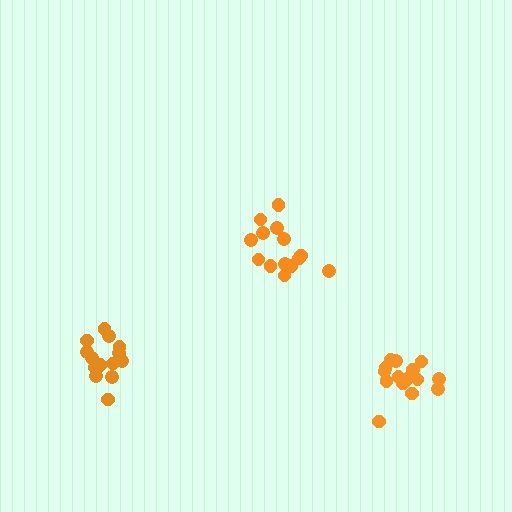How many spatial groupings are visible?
There are 3 spatial groupings.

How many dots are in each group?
Group 1: 15 dots, Group 2: 14 dots, Group 3: 15 dots (44 total).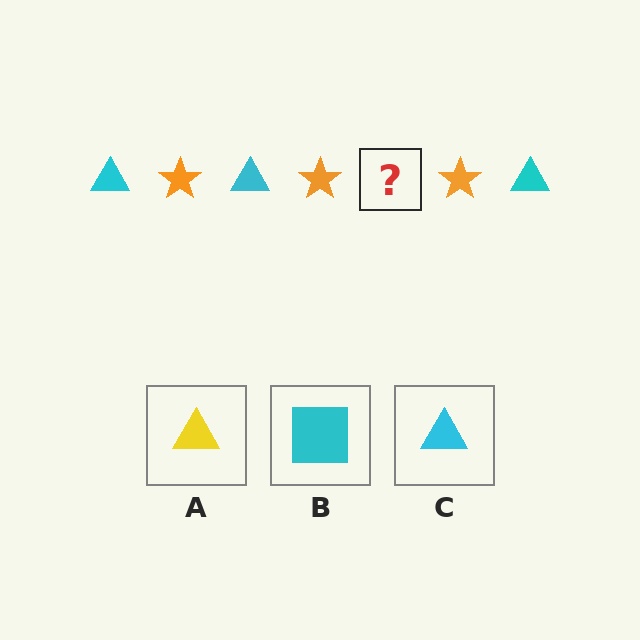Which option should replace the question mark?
Option C.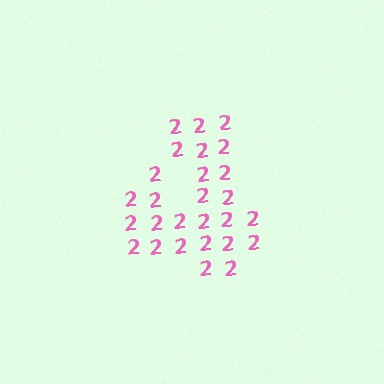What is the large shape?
The large shape is the digit 4.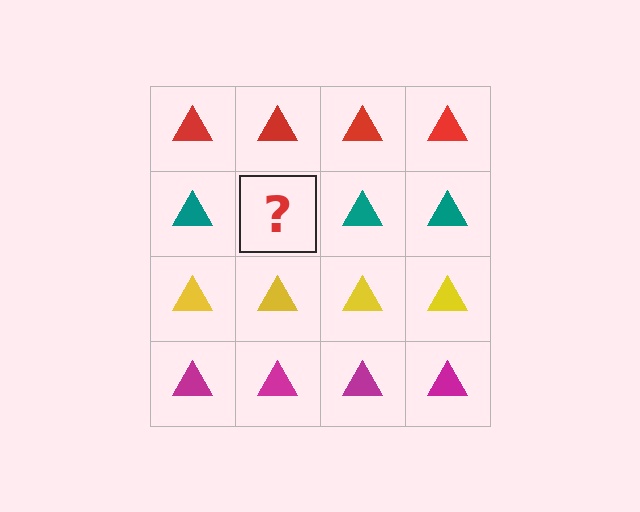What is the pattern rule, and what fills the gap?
The rule is that each row has a consistent color. The gap should be filled with a teal triangle.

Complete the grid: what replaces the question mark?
The question mark should be replaced with a teal triangle.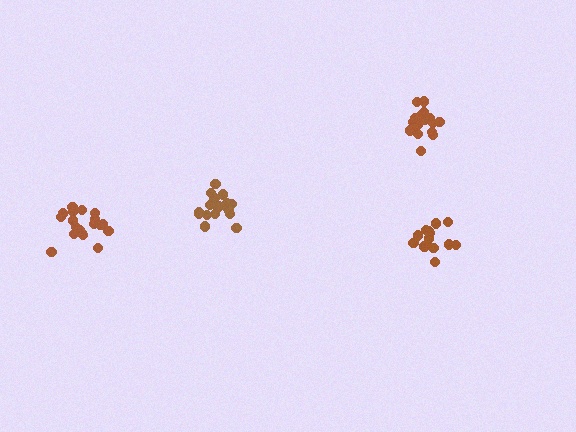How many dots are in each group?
Group 1: 18 dots, Group 2: 19 dots, Group 3: 17 dots, Group 4: 13 dots (67 total).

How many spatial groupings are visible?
There are 4 spatial groupings.